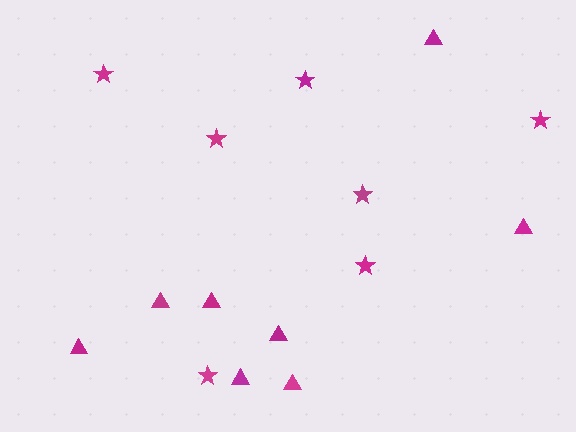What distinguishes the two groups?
There are 2 groups: one group of stars (7) and one group of triangles (8).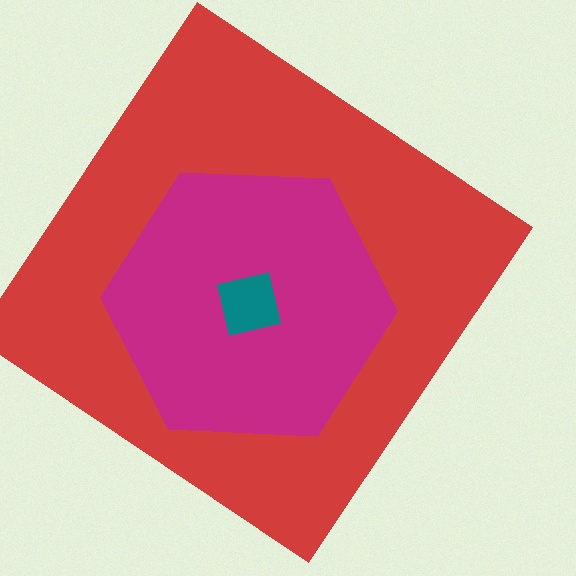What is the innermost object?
The teal square.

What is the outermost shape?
The red diamond.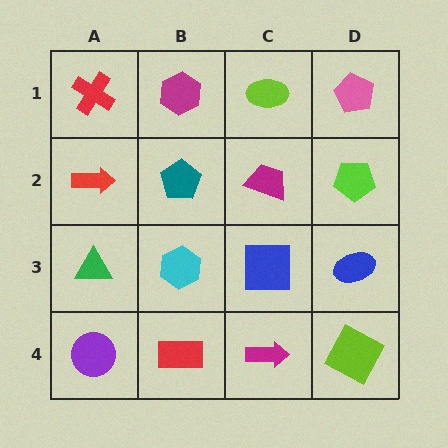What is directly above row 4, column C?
A blue square.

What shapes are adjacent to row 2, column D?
A pink pentagon (row 1, column D), a blue ellipse (row 3, column D), a magenta trapezoid (row 2, column C).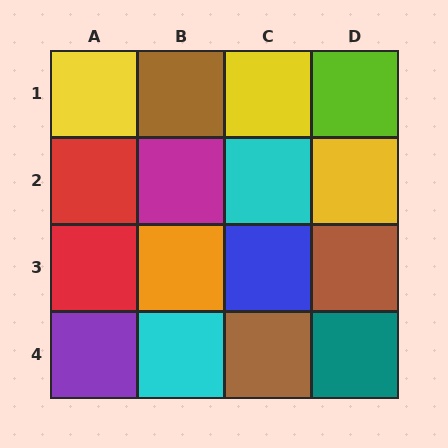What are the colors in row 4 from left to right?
Purple, cyan, brown, teal.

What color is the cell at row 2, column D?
Yellow.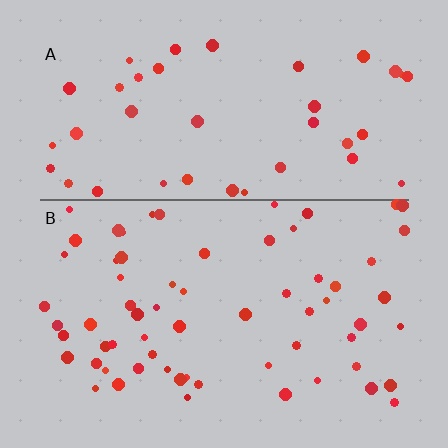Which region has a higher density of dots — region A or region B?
B (the bottom).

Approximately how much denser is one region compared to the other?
Approximately 1.6× — region B over region A.